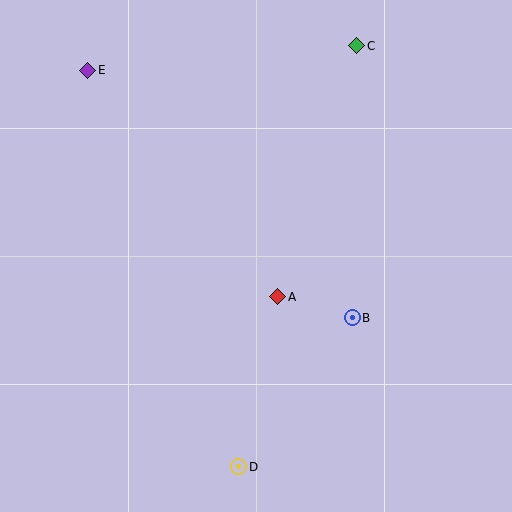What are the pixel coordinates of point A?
Point A is at (278, 297).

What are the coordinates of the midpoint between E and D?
The midpoint between E and D is at (163, 268).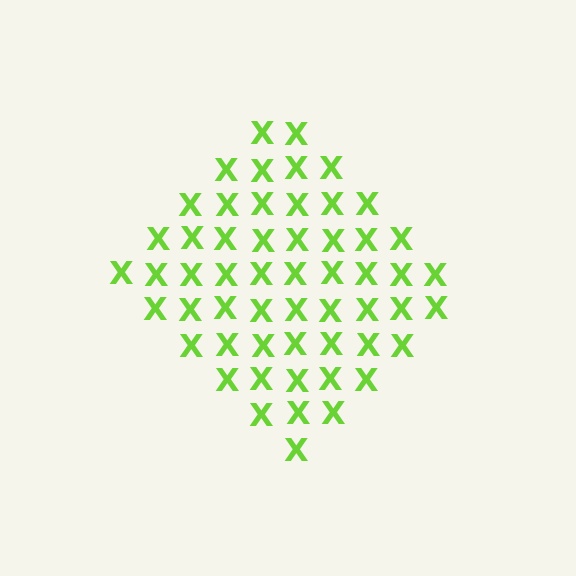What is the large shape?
The large shape is a diamond.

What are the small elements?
The small elements are letter X's.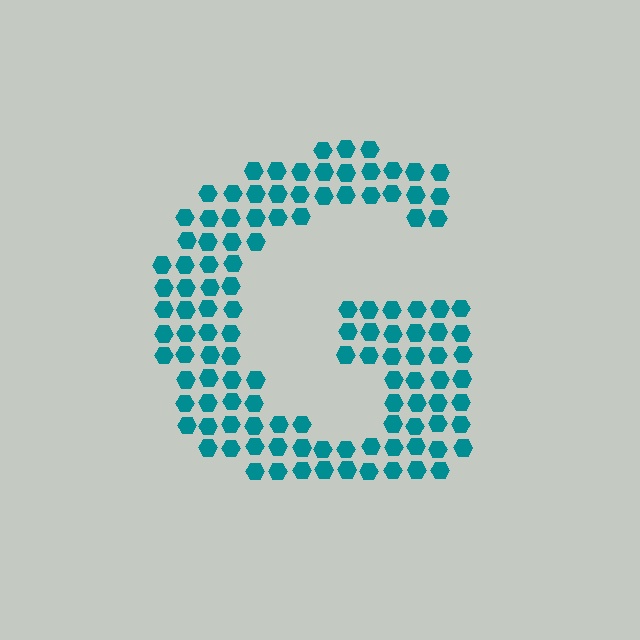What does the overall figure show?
The overall figure shows the letter G.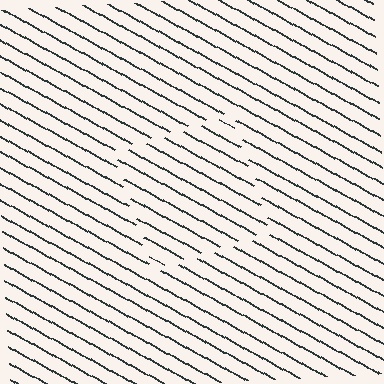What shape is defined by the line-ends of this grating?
An illusory square. The interior of the shape contains the same grating, shifted by half a period — the contour is defined by the phase discontinuity where line-ends from the inner and outer gratings abut.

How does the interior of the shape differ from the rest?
The interior of the shape contains the same grating, shifted by half a period — the contour is defined by the phase discontinuity where line-ends from the inner and outer gratings abut.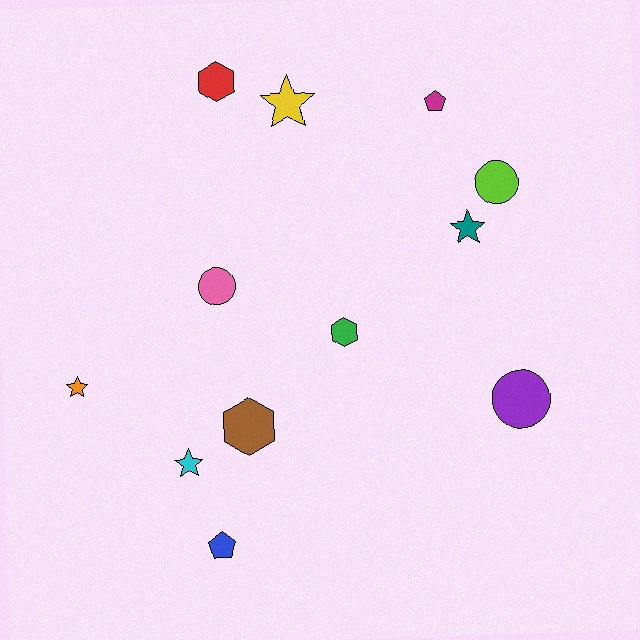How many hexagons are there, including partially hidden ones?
There are 3 hexagons.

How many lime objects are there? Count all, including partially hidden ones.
There is 1 lime object.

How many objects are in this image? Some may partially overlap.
There are 12 objects.